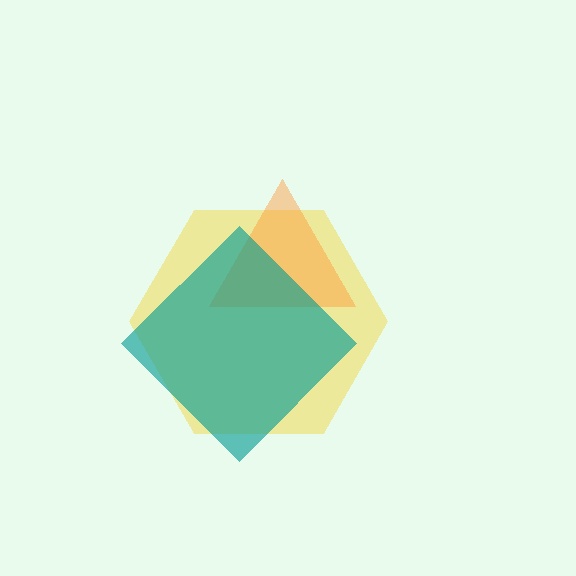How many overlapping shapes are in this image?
There are 3 overlapping shapes in the image.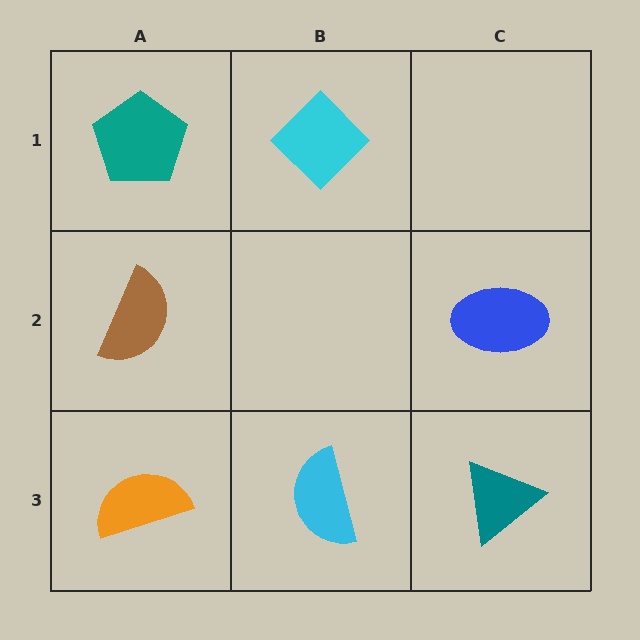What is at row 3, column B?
A cyan semicircle.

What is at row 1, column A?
A teal pentagon.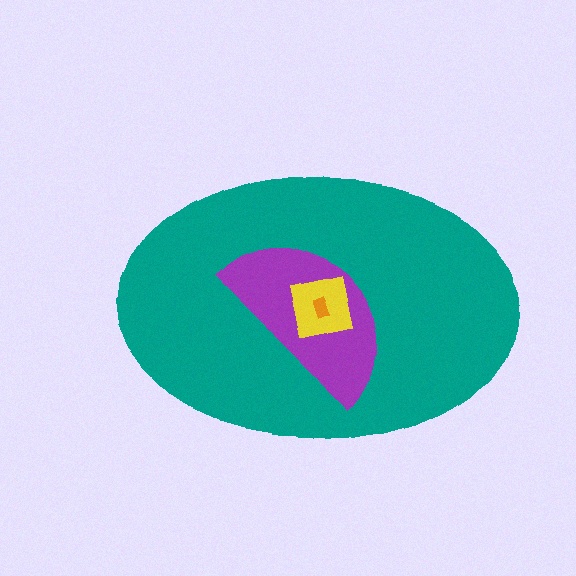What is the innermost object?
The orange rectangle.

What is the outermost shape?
The teal ellipse.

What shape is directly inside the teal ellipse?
The purple semicircle.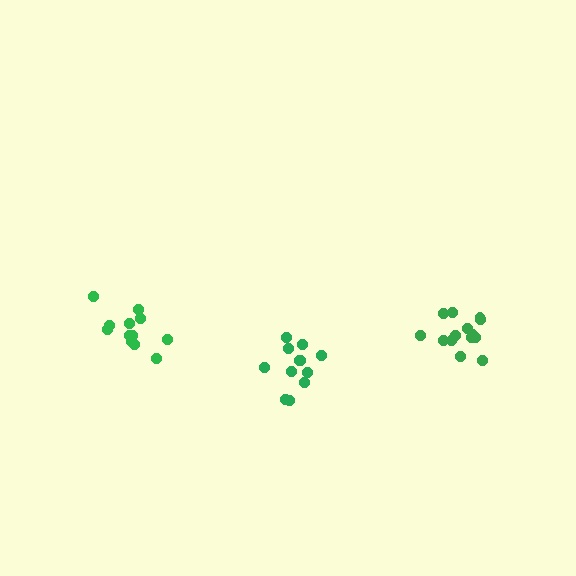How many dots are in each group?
Group 1: 15 dots, Group 2: 12 dots, Group 3: 12 dots (39 total).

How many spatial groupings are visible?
There are 3 spatial groupings.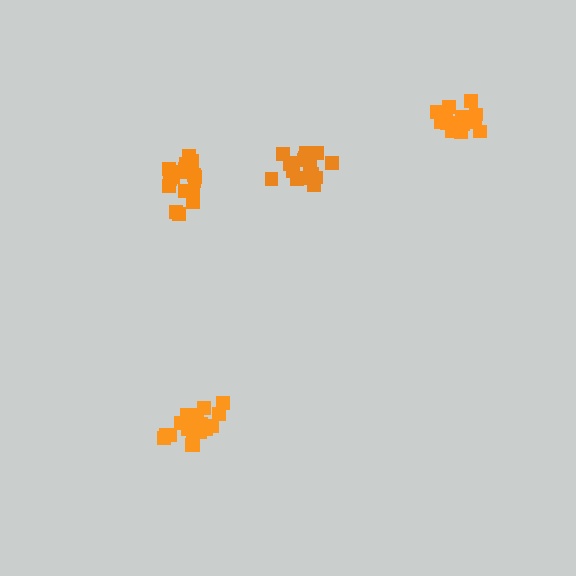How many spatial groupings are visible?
There are 4 spatial groupings.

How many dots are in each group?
Group 1: 19 dots, Group 2: 19 dots, Group 3: 15 dots, Group 4: 19 dots (72 total).